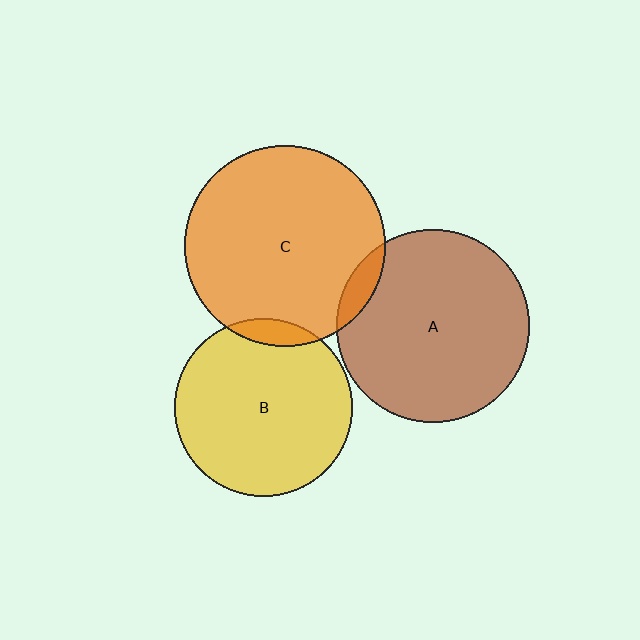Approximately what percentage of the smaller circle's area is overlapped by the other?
Approximately 5%.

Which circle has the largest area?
Circle C (orange).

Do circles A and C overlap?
Yes.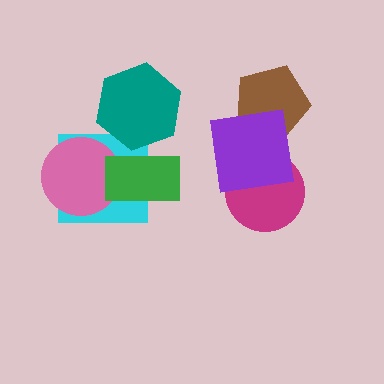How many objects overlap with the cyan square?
3 objects overlap with the cyan square.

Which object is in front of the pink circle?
The green rectangle is in front of the pink circle.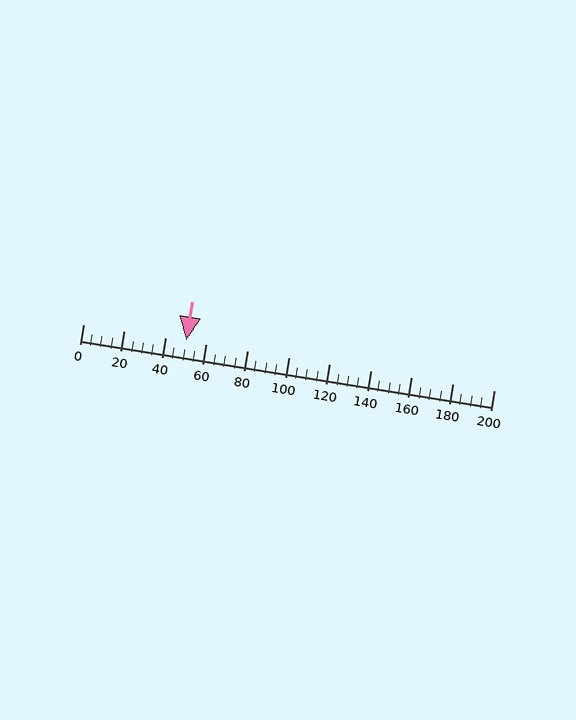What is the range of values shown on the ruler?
The ruler shows values from 0 to 200.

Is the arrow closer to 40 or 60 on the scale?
The arrow is closer to 60.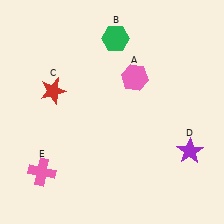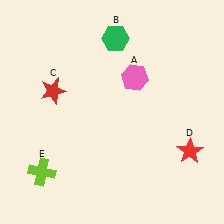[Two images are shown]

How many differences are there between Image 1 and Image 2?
There are 2 differences between the two images.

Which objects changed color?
D changed from purple to red. E changed from pink to lime.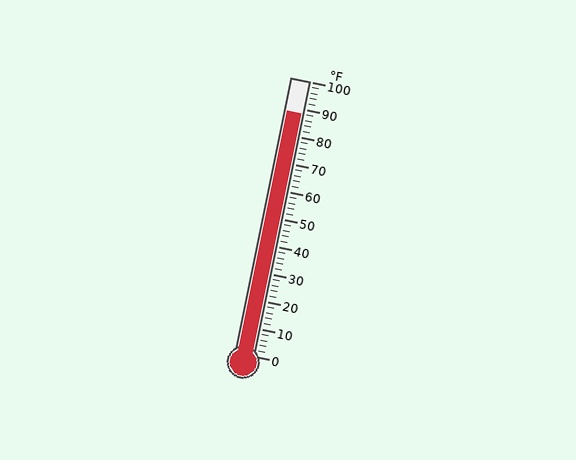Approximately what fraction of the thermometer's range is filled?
The thermometer is filled to approximately 90% of its range.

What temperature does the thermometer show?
The thermometer shows approximately 88°F.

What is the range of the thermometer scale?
The thermometer scale ranges from 0°F to 100°F.